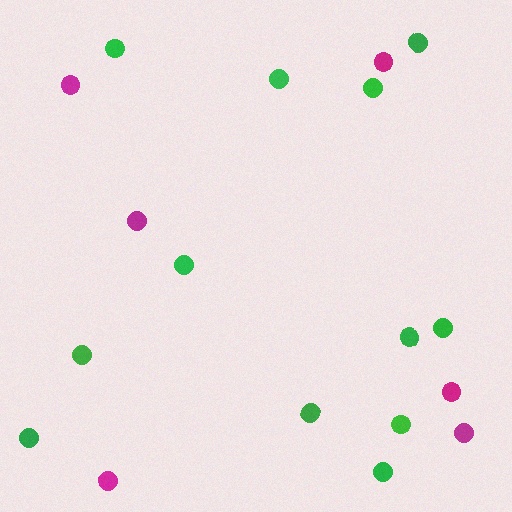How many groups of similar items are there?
There are 2 groups: one group of magenta circles (6) and one group of green circles (12).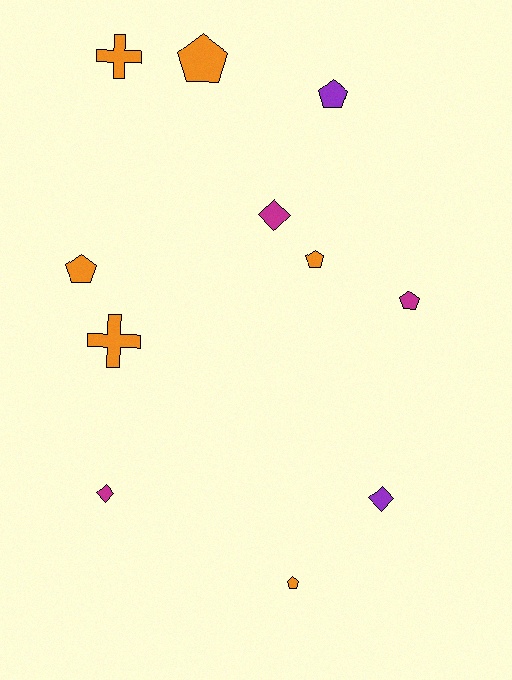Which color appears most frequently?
Orange, with 6 objects.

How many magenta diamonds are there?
There are 2 magenta diamonds.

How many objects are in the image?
There are 11 objects.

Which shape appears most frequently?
Pentagon, with 6 objects.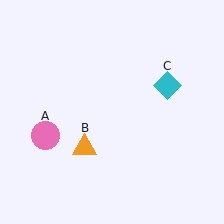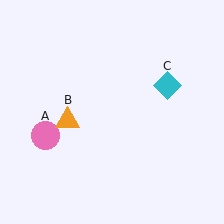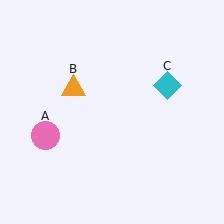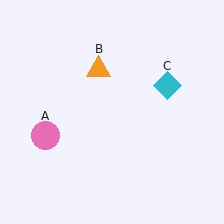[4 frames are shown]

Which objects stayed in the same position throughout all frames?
Pink circle (object A) and cyan diamond (object C) remained stationary.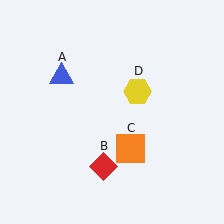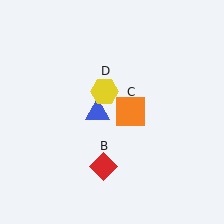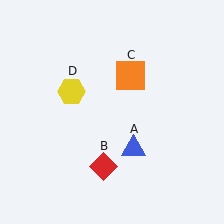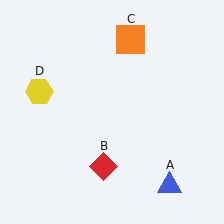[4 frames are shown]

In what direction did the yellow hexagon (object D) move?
The yellow hexagon (object D) moved left.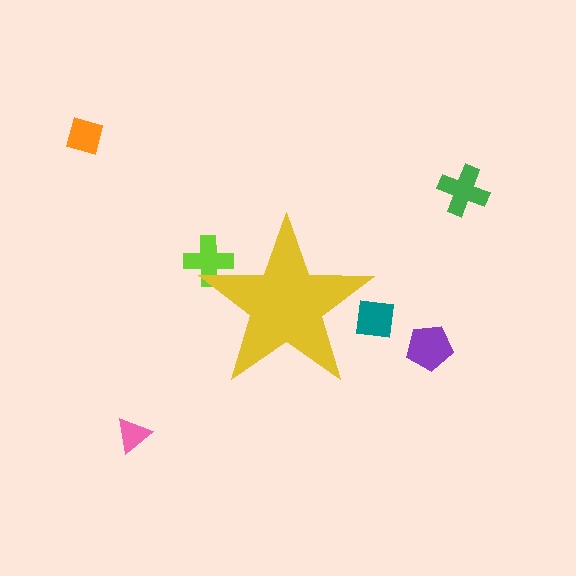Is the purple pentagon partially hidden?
No, the purple pentagon is fully visible.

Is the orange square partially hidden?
No, the orange square is fully visible.